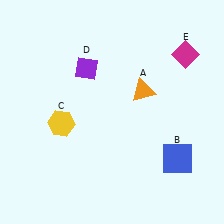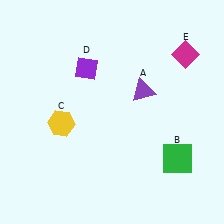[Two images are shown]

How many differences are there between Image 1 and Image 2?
There are 2 differences between the two images.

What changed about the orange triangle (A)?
In Image 1, A is orange. In Image 2, it changed to purple.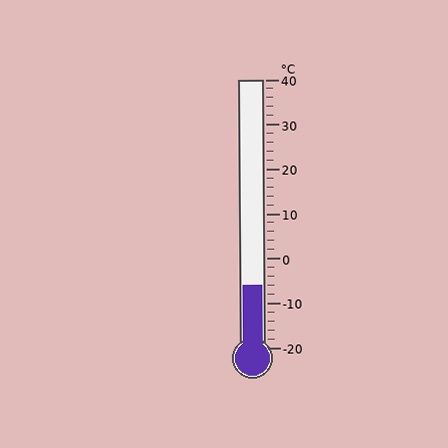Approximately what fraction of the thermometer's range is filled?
The thermometer is filled to approximately 25% of its range.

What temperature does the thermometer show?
The thermometer shows approximately -6°C.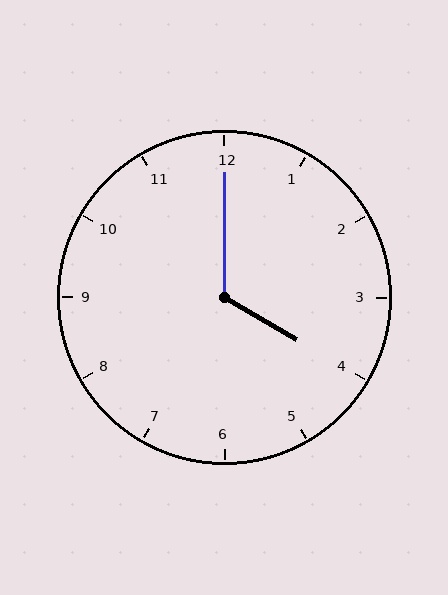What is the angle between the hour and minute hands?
Approximately 120 degrees.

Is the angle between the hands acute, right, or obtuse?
It is obtuse.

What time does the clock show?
4:00.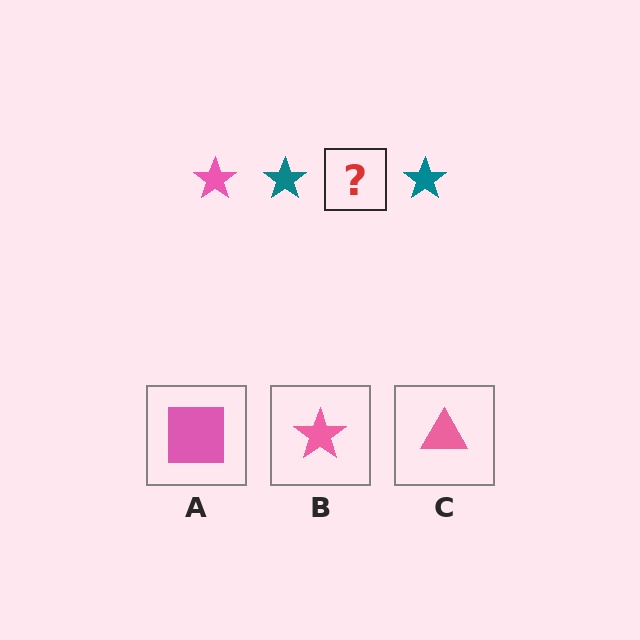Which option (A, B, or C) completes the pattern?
B.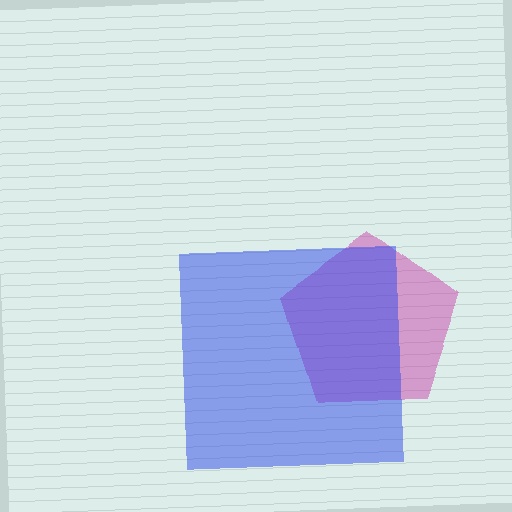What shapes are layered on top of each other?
The layered shapes are: a magenta pentagon, a blue square.